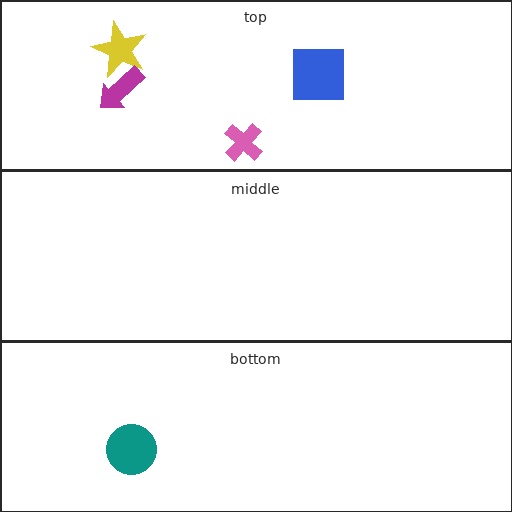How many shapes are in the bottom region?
1.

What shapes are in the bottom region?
The teal circle.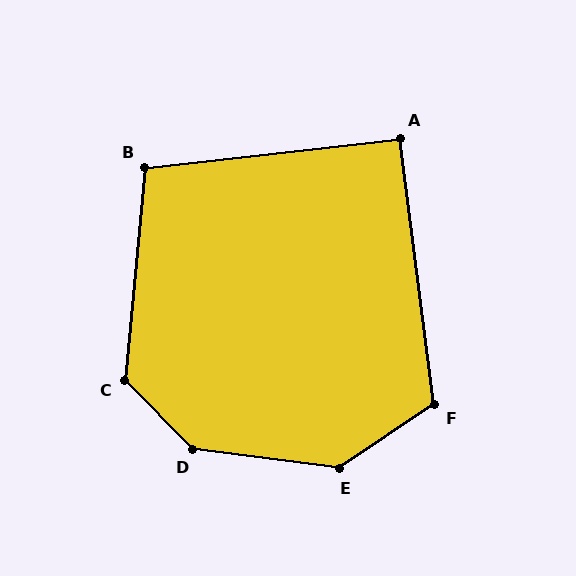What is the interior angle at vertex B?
Approximately 102 degrees (obtuse).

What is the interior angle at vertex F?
Approximately 116 degrees (obtuse).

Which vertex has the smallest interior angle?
A, at approximately 91 degrees.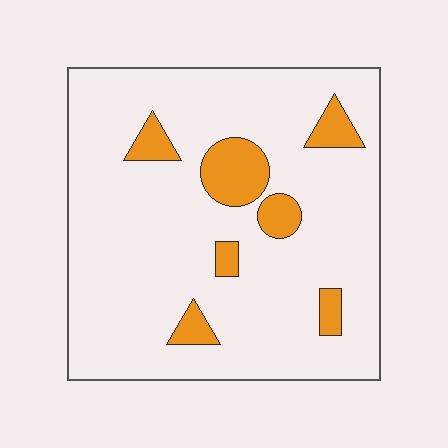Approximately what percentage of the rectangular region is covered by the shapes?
Approximately 10%.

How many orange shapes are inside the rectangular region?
7.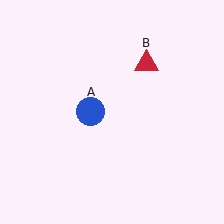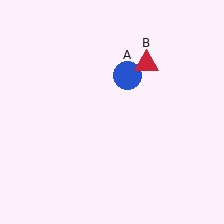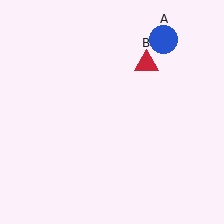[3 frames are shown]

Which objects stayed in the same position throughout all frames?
Red triangle (object B) remained stationary.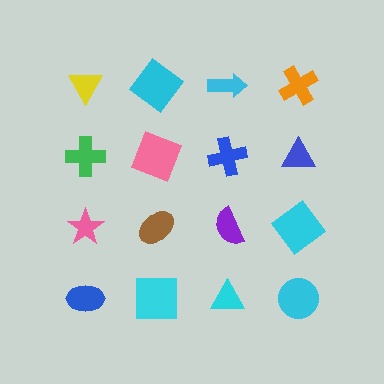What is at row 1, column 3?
A cyan arrow.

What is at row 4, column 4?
A cyan circle.